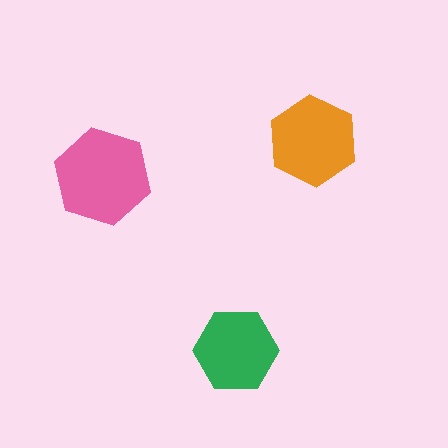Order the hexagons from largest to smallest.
the pink one, the orange one, the green one.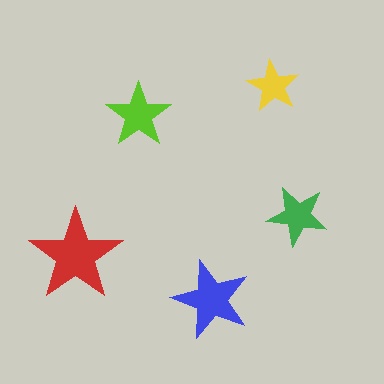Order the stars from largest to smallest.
the red one, the blue one, the lime one, the green one, the yellow one.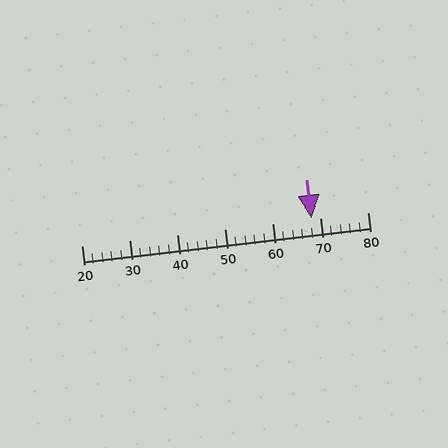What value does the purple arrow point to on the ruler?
The purple arrow points to approximately 68.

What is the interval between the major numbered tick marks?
The major tick marks are spaced 10 units apart.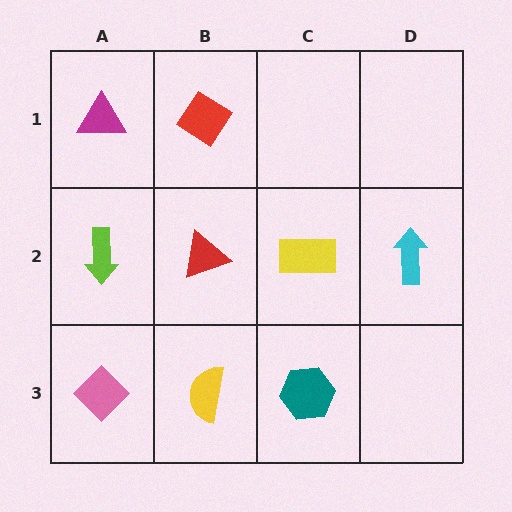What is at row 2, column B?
A red triangle.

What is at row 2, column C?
A yellow rectangle.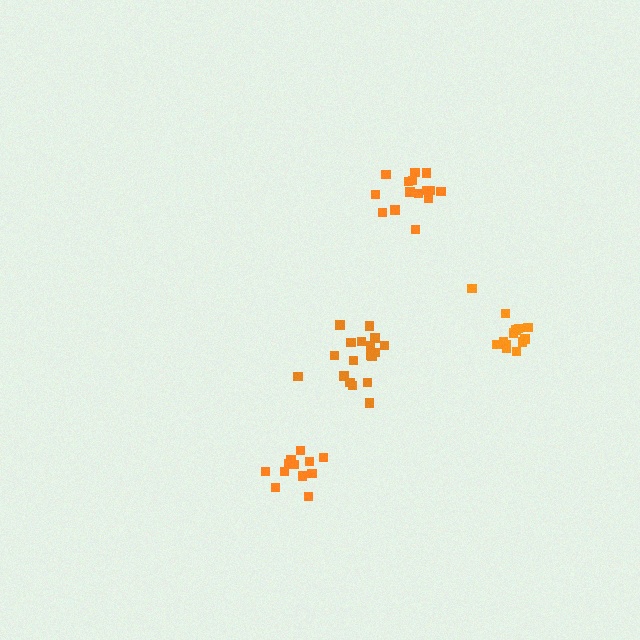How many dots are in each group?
Group 1: 15 dots, Group 2: 18 dots, Group 3: 13 dots, Group 4: 12 dots (58 total).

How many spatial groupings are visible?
There are 4 spatial groupings.